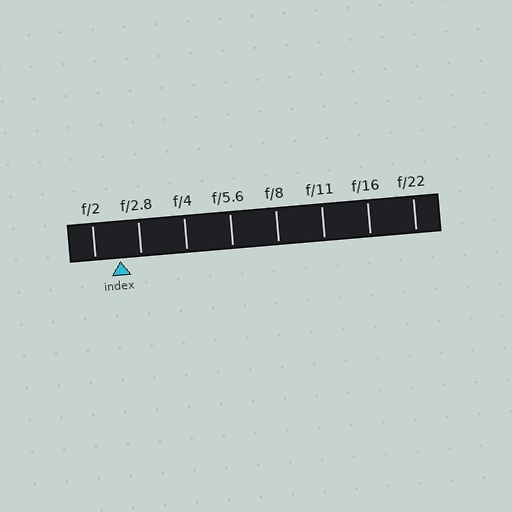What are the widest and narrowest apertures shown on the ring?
The widest aperture shown is f/2 and the narrowest is f/22.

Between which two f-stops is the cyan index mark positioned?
The index mark is between f/2 and f/2.8.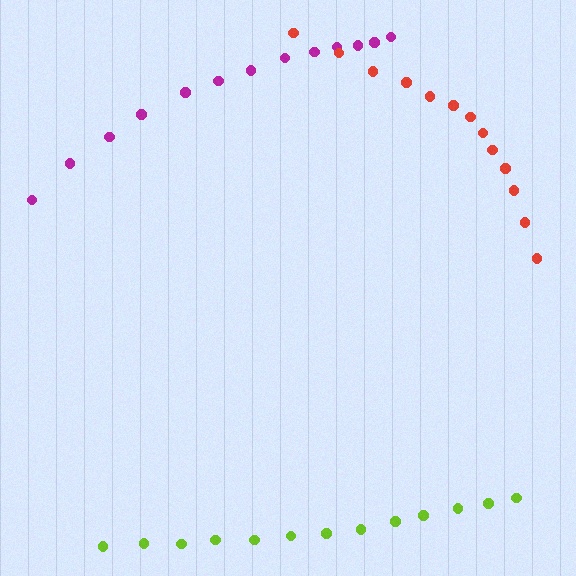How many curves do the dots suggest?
There are 3 distinct paths.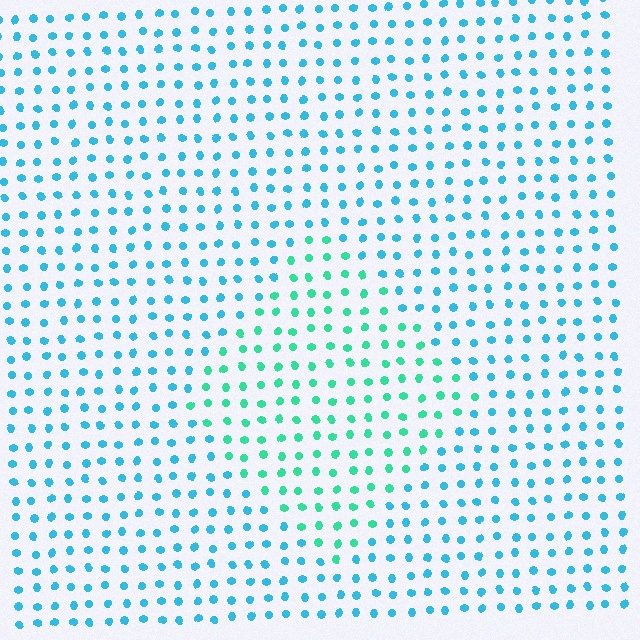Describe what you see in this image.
The image is filled with small cyan elements in a uniform arrangement. A diamond-shaped region is visible where the elements are tinted to a slightly different hue, forming a subtle color boundary.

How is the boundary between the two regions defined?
The boundary is defined purely by a slight shift in hue (about 37 degrees). Spacing, size, and orientation are identical on both sides.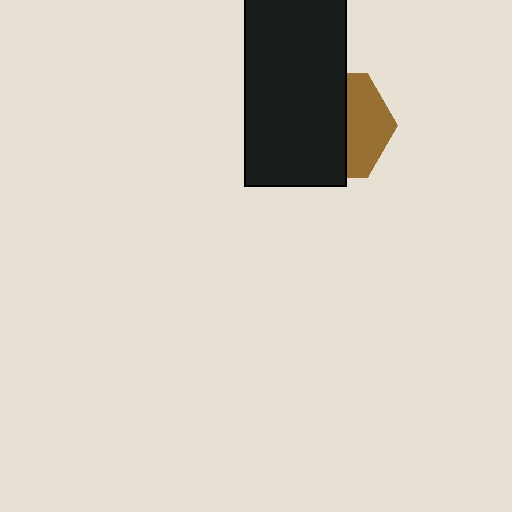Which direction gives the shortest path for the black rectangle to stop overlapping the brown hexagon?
Moving left gives the shortest separation.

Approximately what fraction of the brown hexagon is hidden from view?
Roughly 61% of the brown hexagon is hidden behind the black rectangle.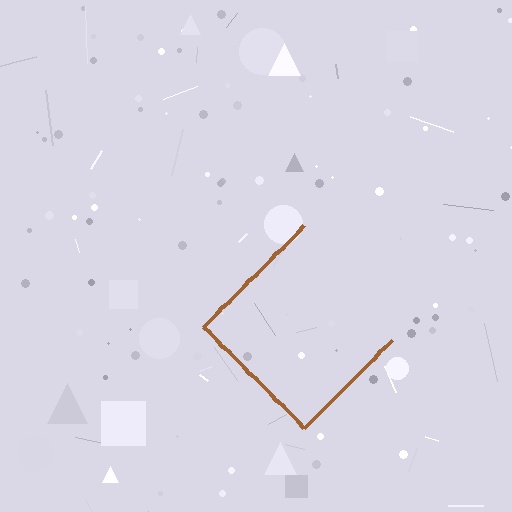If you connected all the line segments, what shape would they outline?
They would outline a diamond.